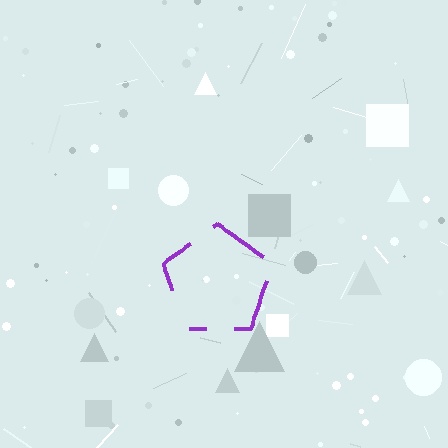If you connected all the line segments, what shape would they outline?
They would outline a pentagon.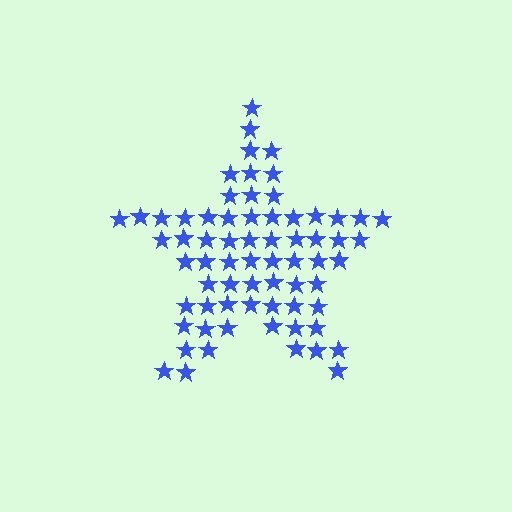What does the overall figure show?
The overall figure shows a star.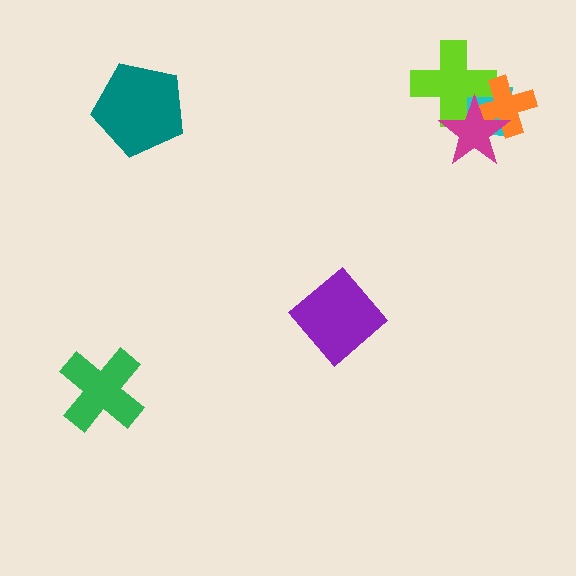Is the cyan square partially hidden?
Yes, it is partially covered by another shape.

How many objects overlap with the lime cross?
3 objects overlap with the lime cross.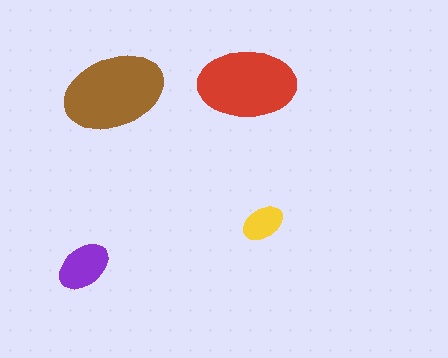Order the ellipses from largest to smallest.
the brown one, the red one, the purple one, the yellow one.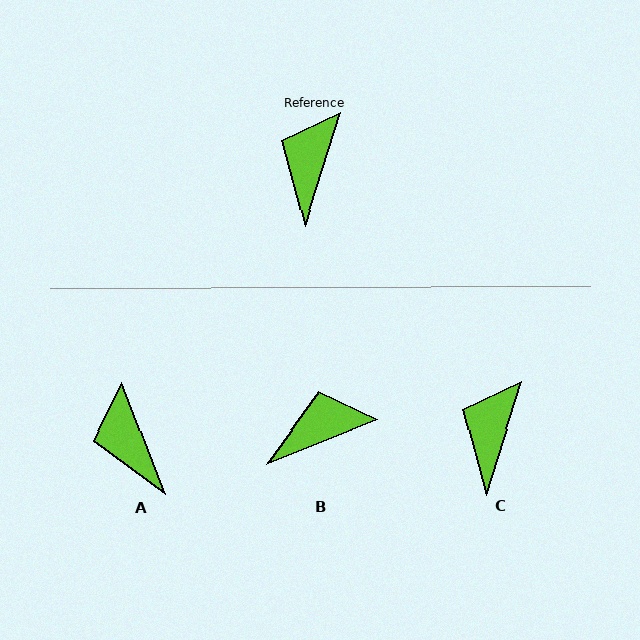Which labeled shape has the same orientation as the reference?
C.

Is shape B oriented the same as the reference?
No, it is off by about 51 degrees.